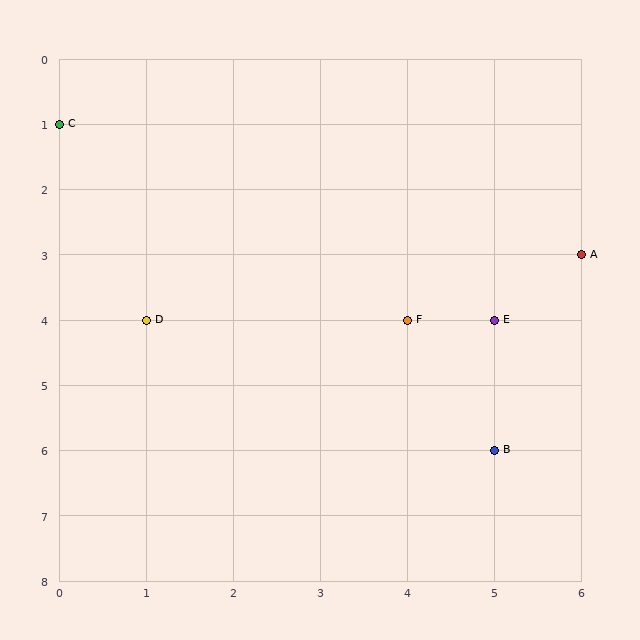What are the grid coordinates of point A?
Point A is at grid coordinates (6, 3).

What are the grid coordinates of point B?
Point B is at grid coordinates (5, 6).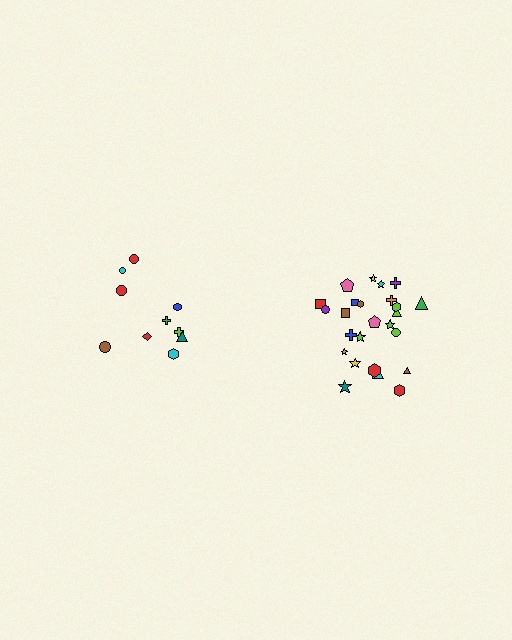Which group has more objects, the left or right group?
The right group.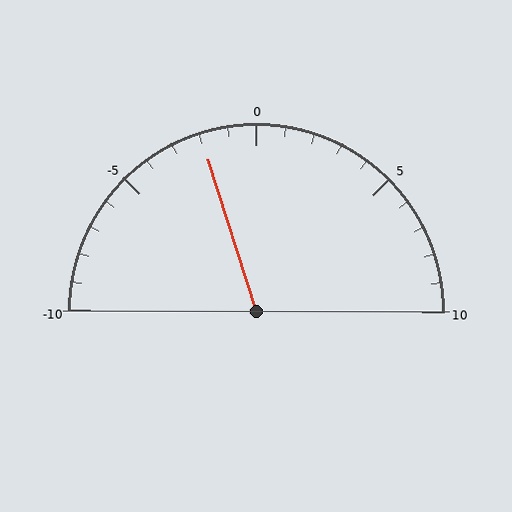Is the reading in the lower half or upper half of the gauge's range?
The reading is in the lower half of the range (-10 to 10).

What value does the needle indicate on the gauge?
The needle indicates approximately -2.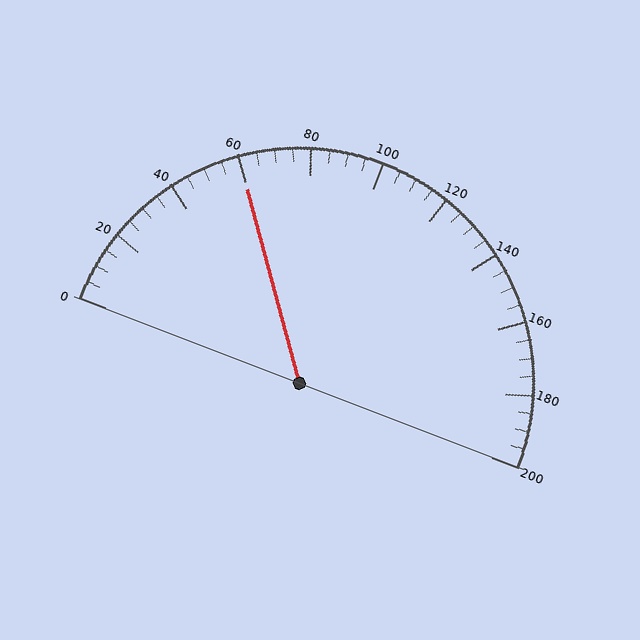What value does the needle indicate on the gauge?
The needle indicates approximately 60.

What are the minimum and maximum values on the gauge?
The gauge ranges from 0 to 200.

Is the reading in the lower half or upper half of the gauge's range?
The reading is in the lower half of the range (0 to 200).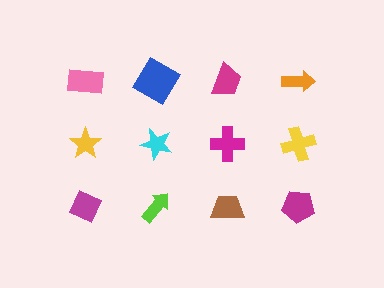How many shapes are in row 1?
4 shapes.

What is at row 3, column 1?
A magenta diamond.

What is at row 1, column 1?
A pink rectangle.